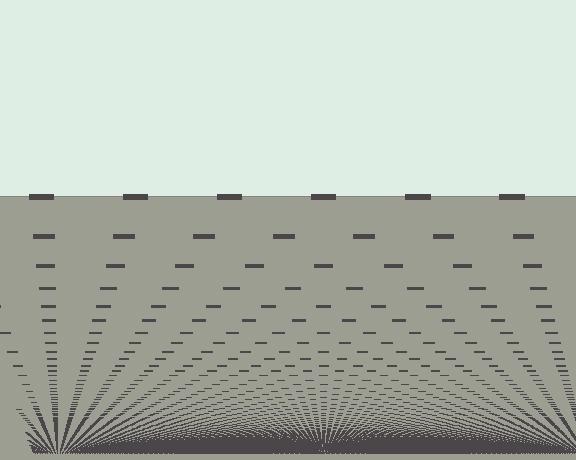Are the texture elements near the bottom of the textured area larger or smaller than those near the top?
Smaller. The gradient is inverted — elements near the bottom are smaller and denser.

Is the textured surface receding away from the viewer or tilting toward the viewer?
The surface appears to tilt toward the viewer. Texture elements get larger and sparser toward the top.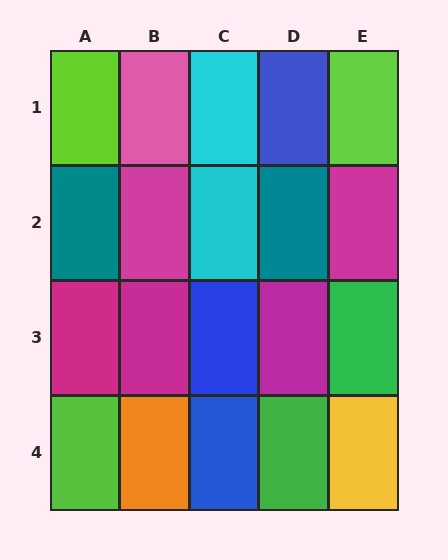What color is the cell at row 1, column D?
Blue.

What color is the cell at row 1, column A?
Lime.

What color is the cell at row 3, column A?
Magenta.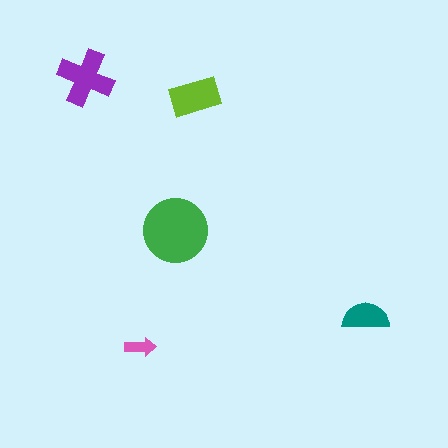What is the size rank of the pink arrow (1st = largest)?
5th.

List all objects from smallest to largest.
The pink arrow, the teal semicircle, the lime rectangle, the purple cross, the green circle.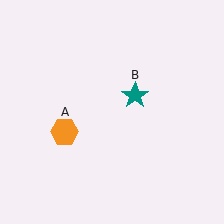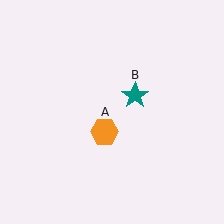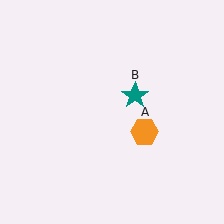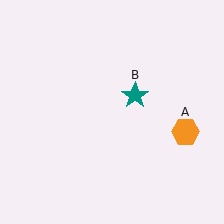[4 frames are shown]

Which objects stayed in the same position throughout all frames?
Teal star (object B) remained stationary.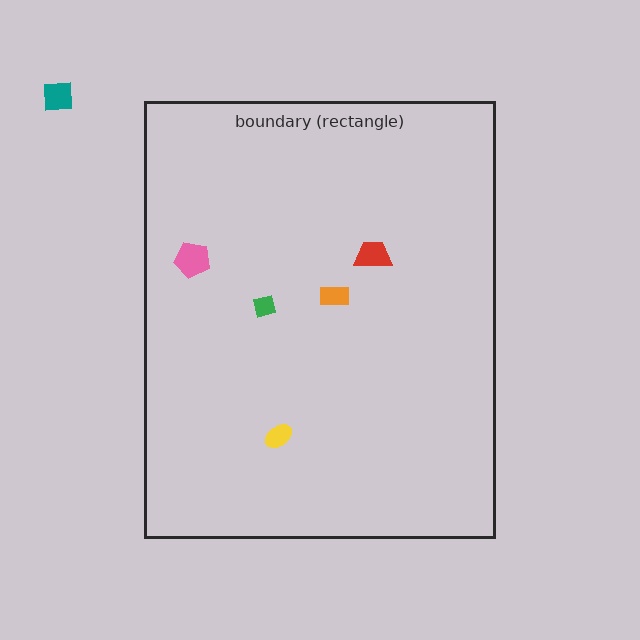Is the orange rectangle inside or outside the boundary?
Inside.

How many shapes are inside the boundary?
5 inside, 1 outside.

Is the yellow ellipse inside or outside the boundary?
Inside.